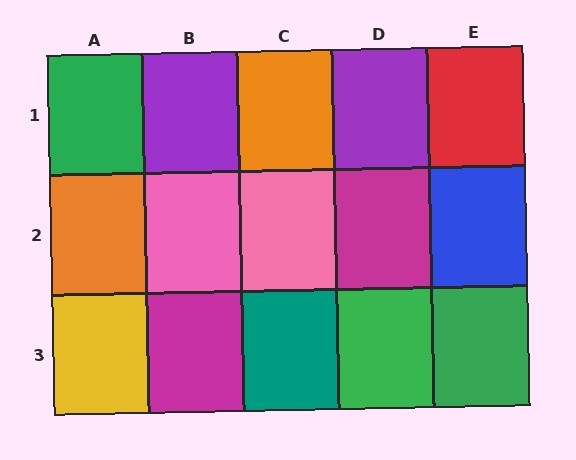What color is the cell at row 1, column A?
Green.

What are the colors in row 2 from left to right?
Orange, pink, pink, magenta, blue.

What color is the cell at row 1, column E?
Red.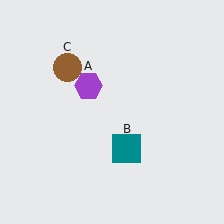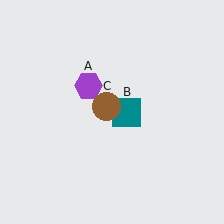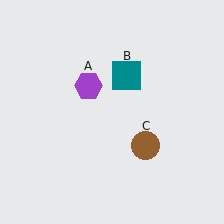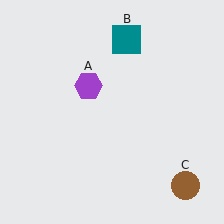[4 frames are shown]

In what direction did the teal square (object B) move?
The teal square (object B) moved up.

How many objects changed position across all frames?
2 objects changed position: teal square (object B), brown circle (object C).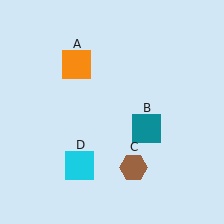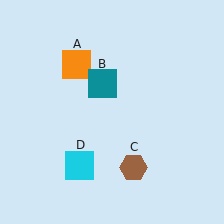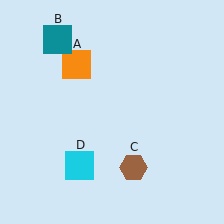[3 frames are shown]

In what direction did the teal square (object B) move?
The teal square (object B) moved up and to the left.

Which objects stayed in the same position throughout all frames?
Orange square (object A) and brown hexagon (object C) and cyan square (object D) remained stationary.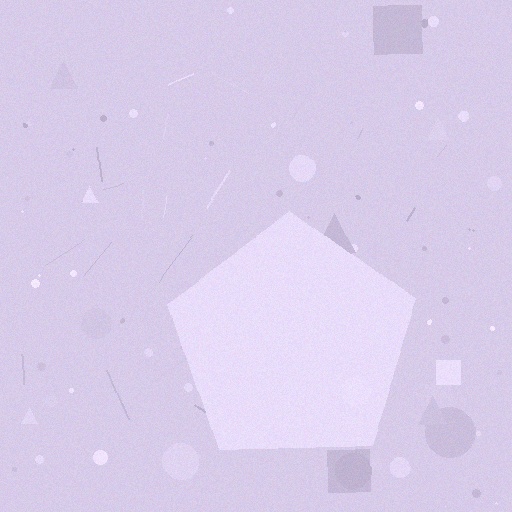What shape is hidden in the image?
A pentagon is hidden in the image.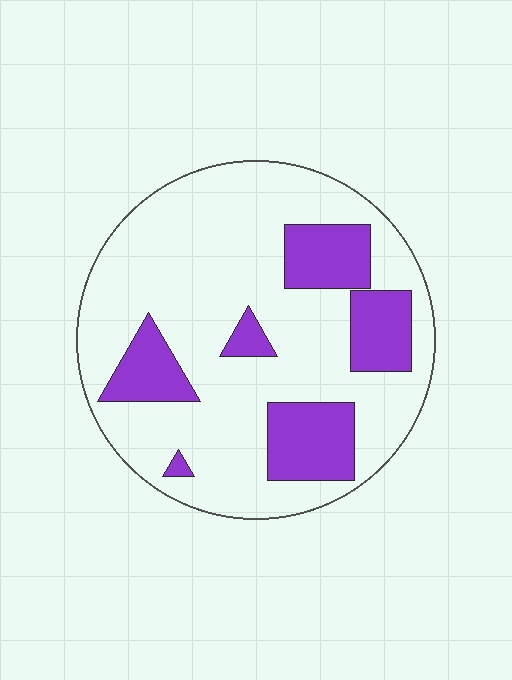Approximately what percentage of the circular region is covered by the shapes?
Approximately 25%.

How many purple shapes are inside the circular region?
6.